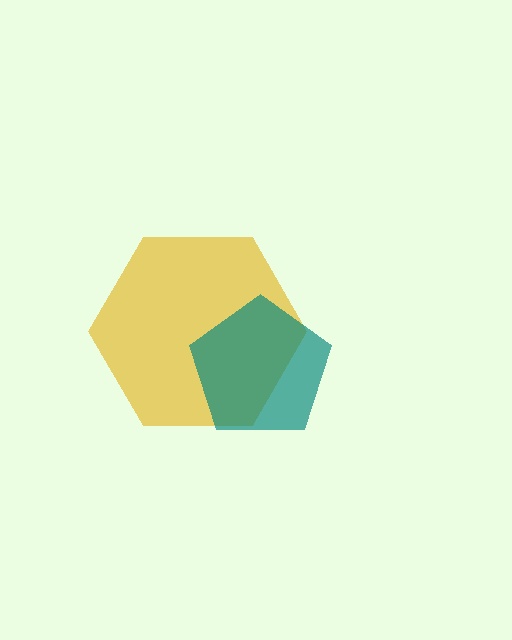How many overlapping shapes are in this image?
There are 2 overlapping shapes in the image.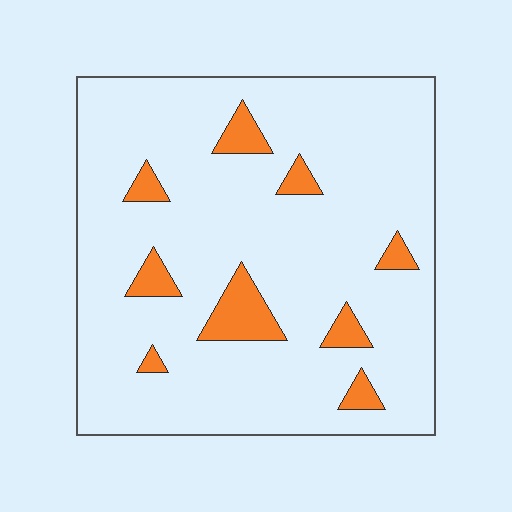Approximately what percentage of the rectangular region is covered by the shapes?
Approximately 10%.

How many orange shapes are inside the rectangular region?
9.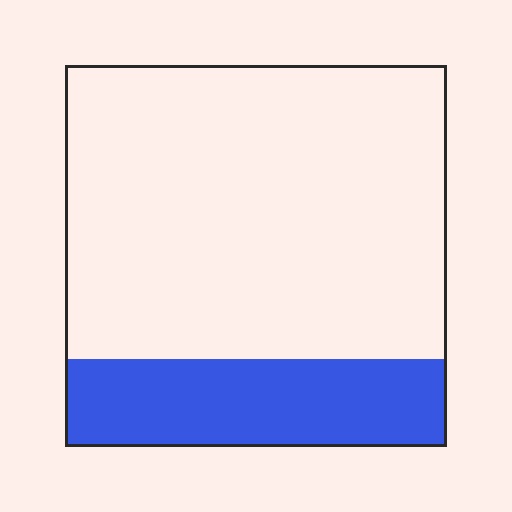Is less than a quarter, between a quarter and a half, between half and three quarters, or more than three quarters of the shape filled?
Less than a quarter.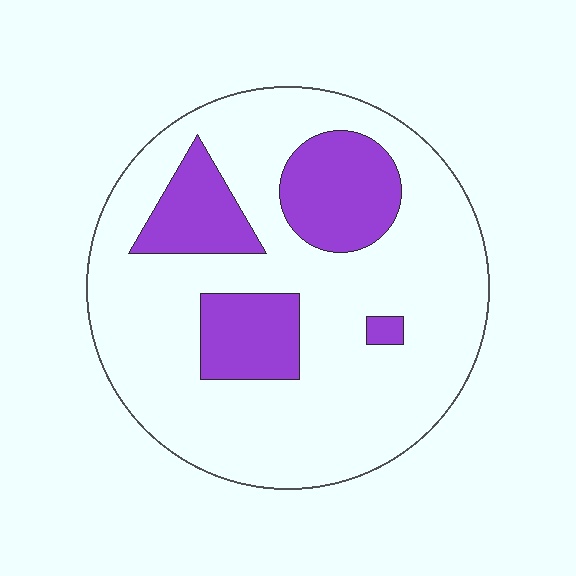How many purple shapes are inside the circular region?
4.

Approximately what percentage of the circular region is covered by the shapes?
Approximately 25%.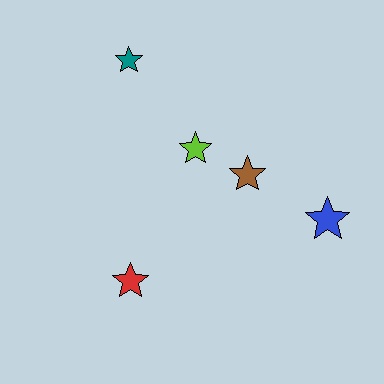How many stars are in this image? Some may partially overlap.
There are 5 stars.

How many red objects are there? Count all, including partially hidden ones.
There is 1 red object.